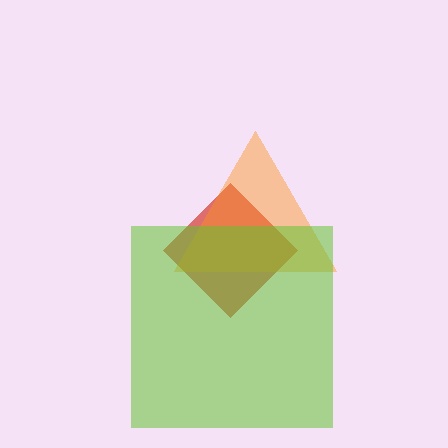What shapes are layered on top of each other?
The layered shapes are: a red diamond, an orange triangle, a lime square.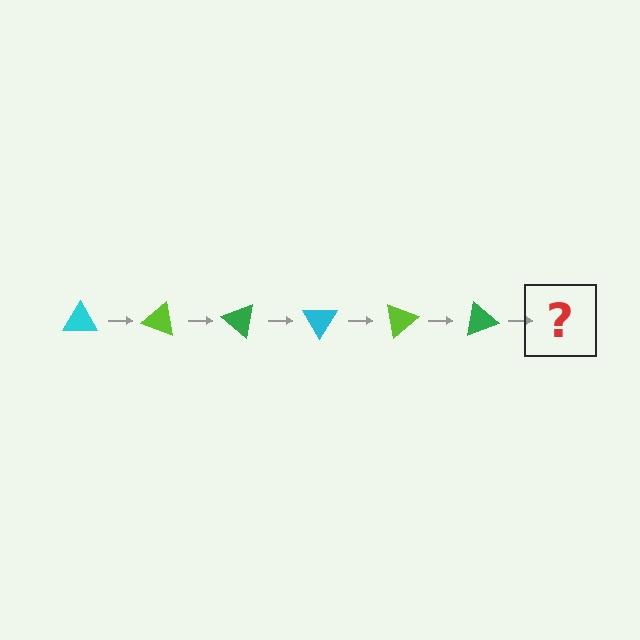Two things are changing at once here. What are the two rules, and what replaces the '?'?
The two rules are that it rotates 20 degrees each step and the color cycles through cyan, lime, and green. The '?' should be a cyan triangle, rotated 120 degrees from the start.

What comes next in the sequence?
The next element should be a cyan triangle, rotated 120 degrees from the start.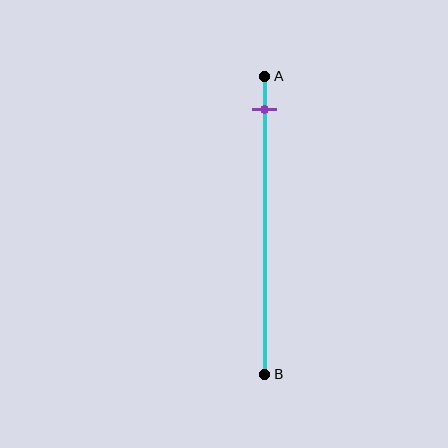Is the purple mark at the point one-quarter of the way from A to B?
No, the mark is at about 10% from A, not at the 25% one-quarter point.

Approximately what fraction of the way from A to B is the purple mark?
The purple mark is approximately 10% of the way from A to B.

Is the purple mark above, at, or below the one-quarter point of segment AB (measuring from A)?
The purple mark is above the one-quarter point of segment AB.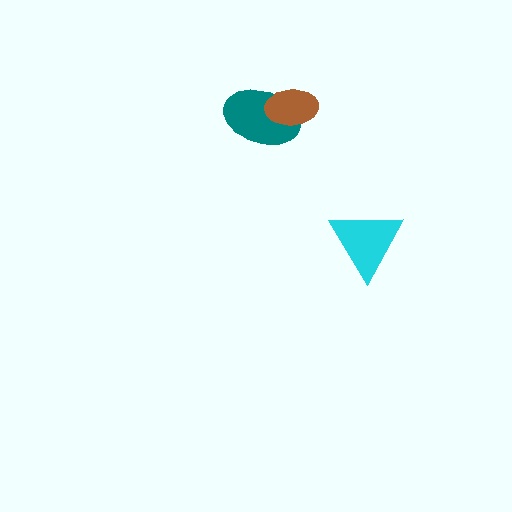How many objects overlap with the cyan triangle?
0 objects overlap with the cyan triangle.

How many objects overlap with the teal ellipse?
1 object overlaps with the teal ellipse.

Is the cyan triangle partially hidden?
No, no other shape covers it.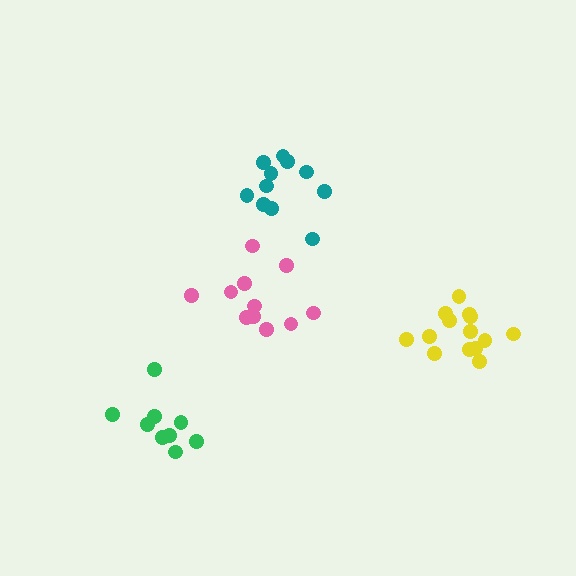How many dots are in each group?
Group 1: 11 dots, Group 2: 11 dots, Group 3: 9 dots, Group 4: 14 dots (45 total).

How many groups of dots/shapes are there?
There are 4 groups.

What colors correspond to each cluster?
The clusters are colored: pink, teal, green, yellow.